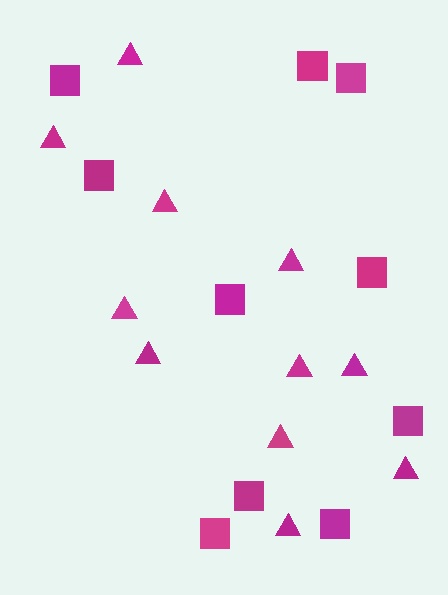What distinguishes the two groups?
There are 2 groups: one group of triangles (11) and one group of squares (10).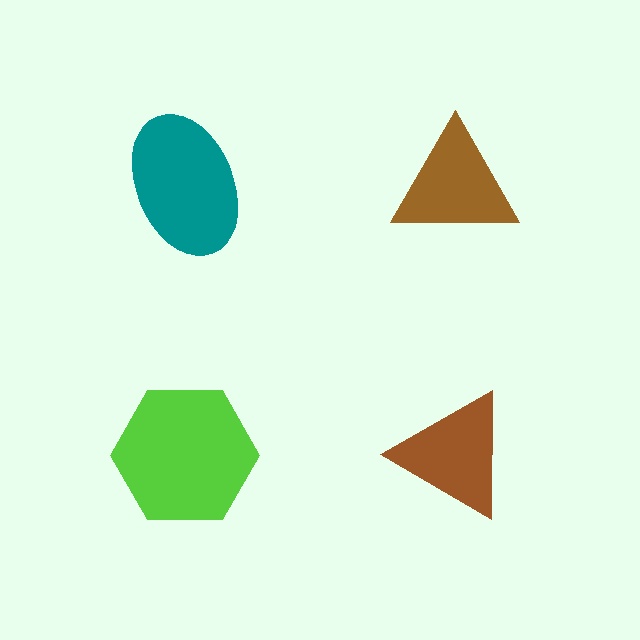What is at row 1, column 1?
A teal ellipse.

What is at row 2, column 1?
A lime hexagon.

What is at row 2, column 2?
A brown triangle.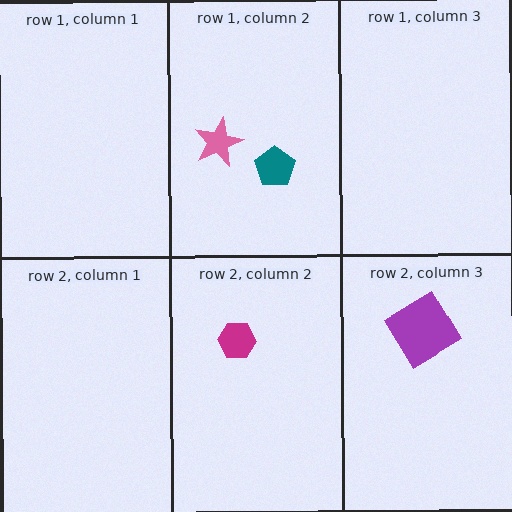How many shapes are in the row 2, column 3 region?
1.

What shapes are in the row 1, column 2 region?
The pink star, the teal pentagon.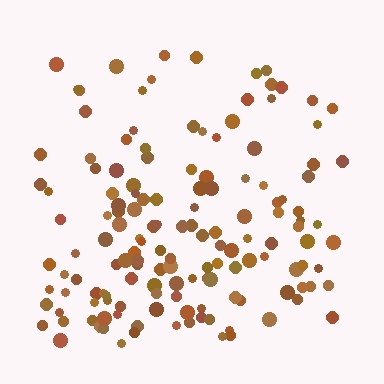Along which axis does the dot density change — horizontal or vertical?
Vertical.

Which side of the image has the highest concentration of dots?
The bottom.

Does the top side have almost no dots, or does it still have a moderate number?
Still a moderate number, just noticeably fewer than the bottom.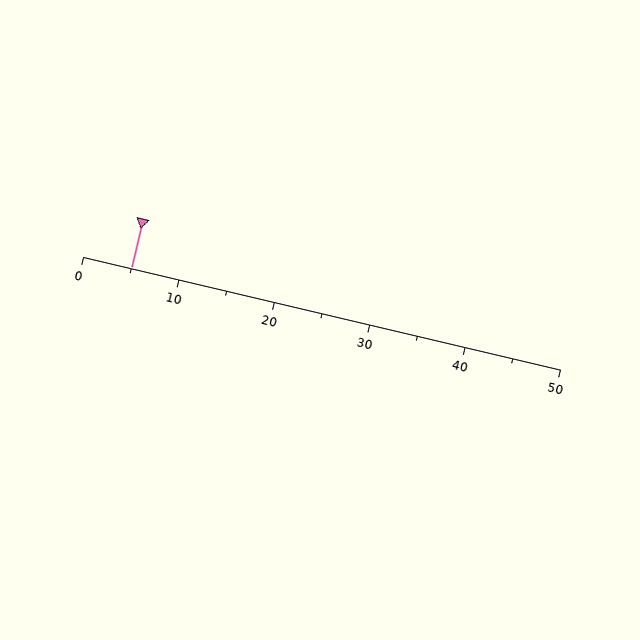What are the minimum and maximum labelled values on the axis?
The axis runs from 0 to 50.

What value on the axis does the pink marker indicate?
The marker indicates approximately 5.